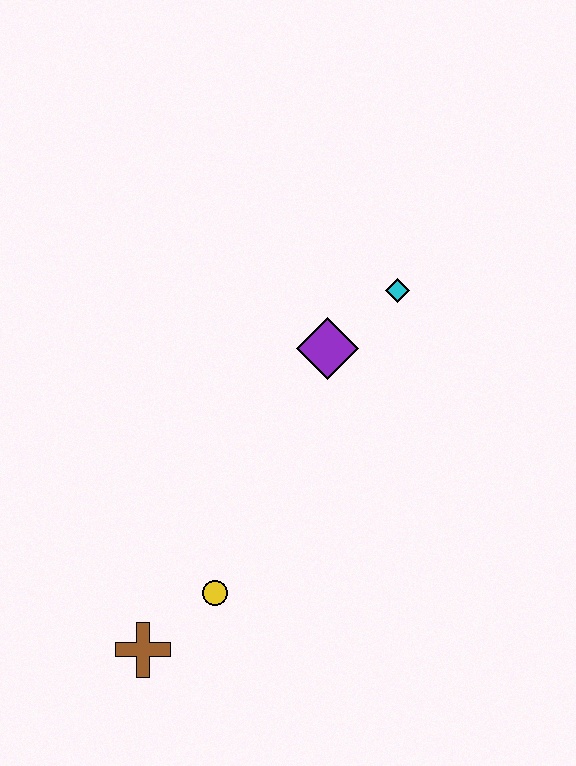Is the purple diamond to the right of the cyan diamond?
No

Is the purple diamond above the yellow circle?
Yes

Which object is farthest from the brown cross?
The cyan diamond is farthest from the brown cross.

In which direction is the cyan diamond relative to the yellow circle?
The cyan diamond is above the yellow circle.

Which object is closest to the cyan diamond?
The purple diamond is closest to the cyan diamond.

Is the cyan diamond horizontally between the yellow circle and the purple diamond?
No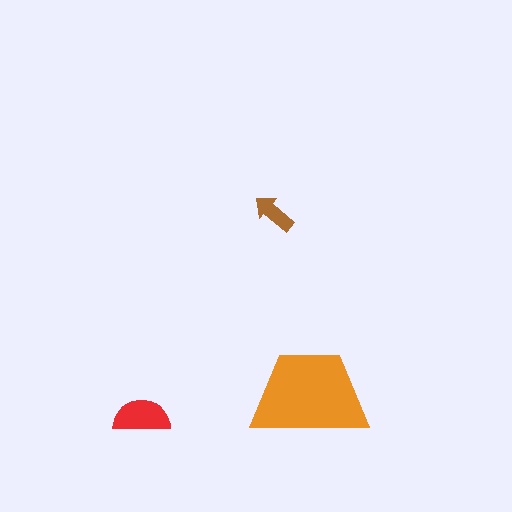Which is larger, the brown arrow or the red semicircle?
The red semicircle.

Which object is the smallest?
The brown arrow.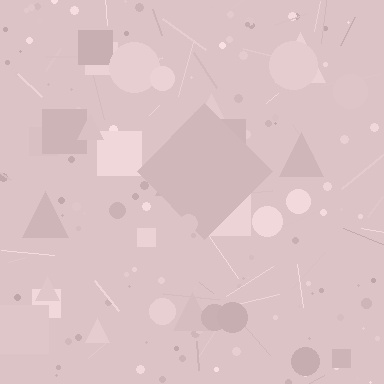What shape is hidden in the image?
A diamond is hidden in the image.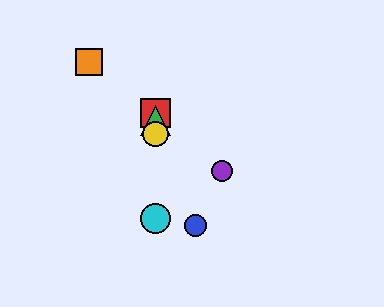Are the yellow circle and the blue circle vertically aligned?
No, the yellow circle is at x≈155 and the blue circle is at x≈196.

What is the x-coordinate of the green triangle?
The green triangle is at x≈155.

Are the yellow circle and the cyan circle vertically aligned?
Yes, both are at x≈155.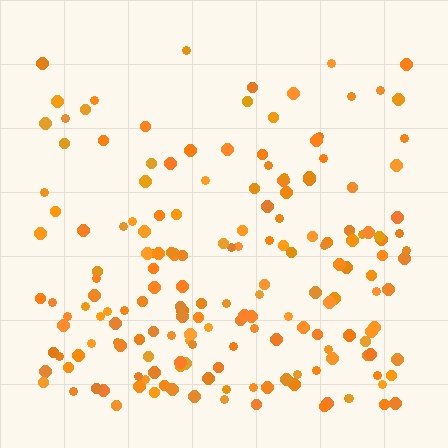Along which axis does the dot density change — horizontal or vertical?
Vertical.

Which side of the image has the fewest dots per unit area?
The top.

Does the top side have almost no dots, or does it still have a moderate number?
Still a moderate number, just noticeably fewer than the bottom.